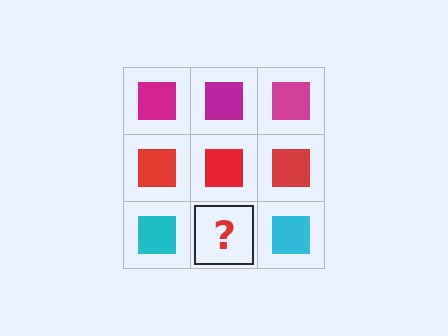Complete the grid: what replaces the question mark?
The question mark should be replaced with a cyan square.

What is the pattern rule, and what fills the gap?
The rule is that each row has a consistent color. The gap should be filled with a cyan square.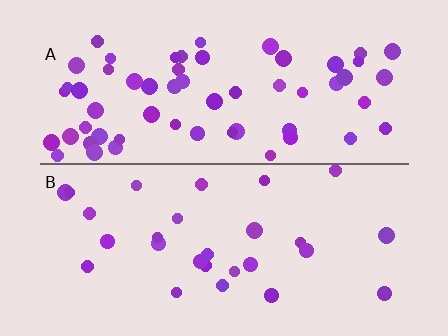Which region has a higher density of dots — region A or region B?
A (the top).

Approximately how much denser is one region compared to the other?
Approximately 2.2× — region A over region B.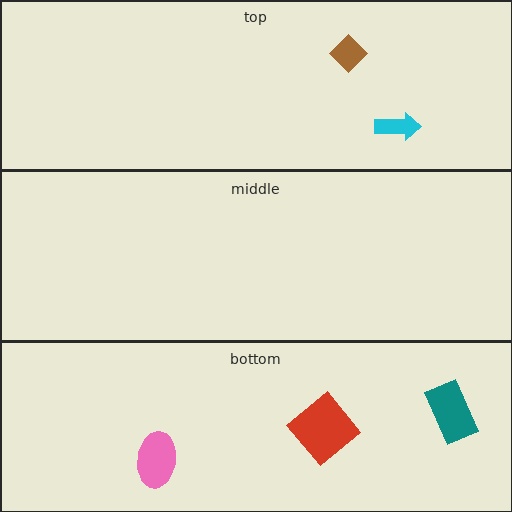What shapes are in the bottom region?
The red diamond, the pink ellipse, the teal rectangle.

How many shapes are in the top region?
2.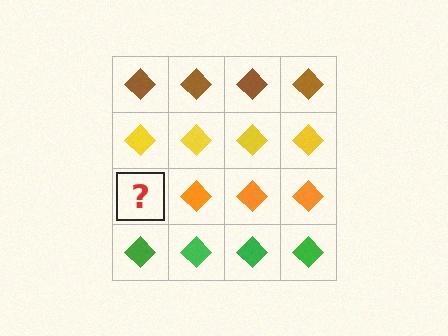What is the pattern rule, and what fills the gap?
The rule is that each row has a consistent color. The gap should be filled with an orange diamond.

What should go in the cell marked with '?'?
The missing cell should contain an orange diamond.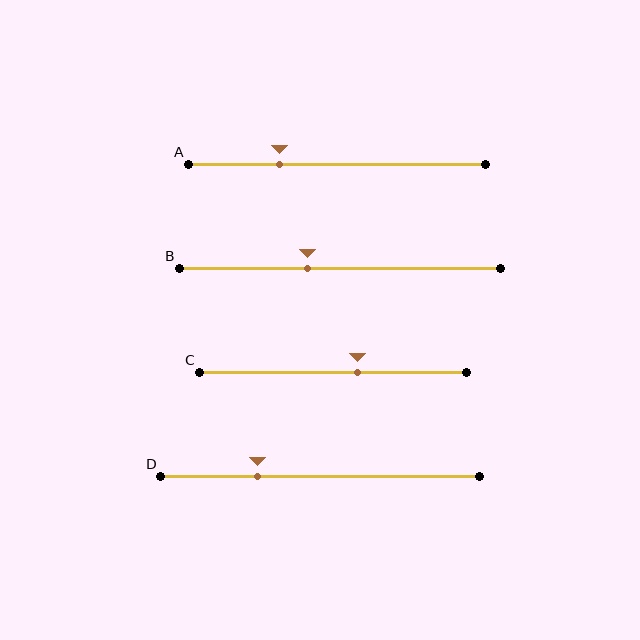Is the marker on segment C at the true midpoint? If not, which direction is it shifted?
No, the marker on segment C is shifted to the right by about 9% of the segment length.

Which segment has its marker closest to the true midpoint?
Segment C has its marker closest to the true midpoint.